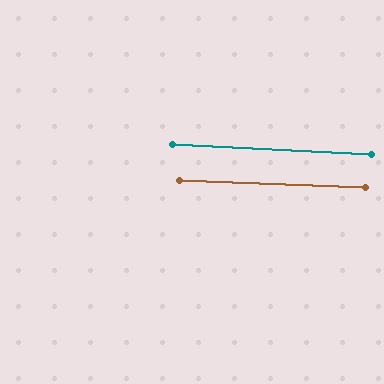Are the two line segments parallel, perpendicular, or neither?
Parallel — their directions differ by only 0.7°.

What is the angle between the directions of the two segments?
Approximately 1 degree.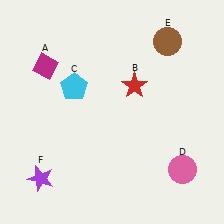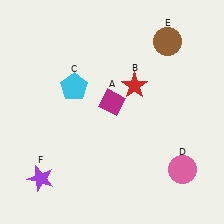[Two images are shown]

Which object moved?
The magenta diamond (A) moved right.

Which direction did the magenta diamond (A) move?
The magenta diamond (A) moved right.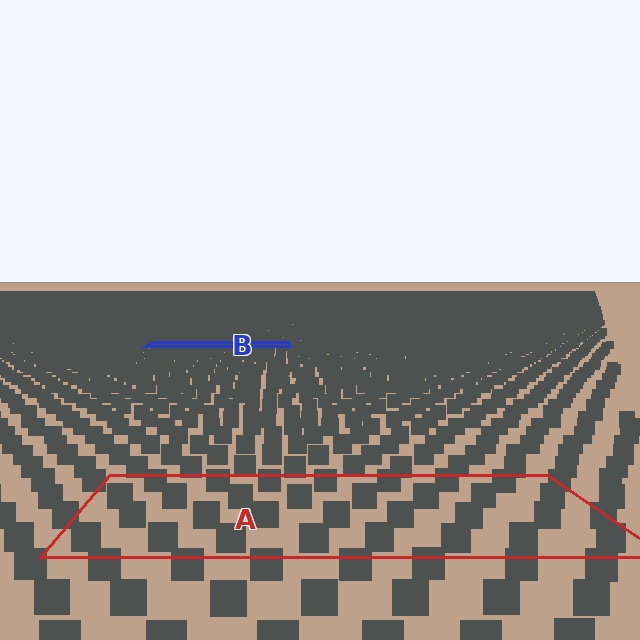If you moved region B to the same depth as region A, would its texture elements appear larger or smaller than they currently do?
They would appear larger. At a closer depth, the same texture elements are projected at a bigger on-screen size.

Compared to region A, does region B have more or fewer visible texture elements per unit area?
Region B has more texture elements per unit area — they are packed more densely because it is farther away.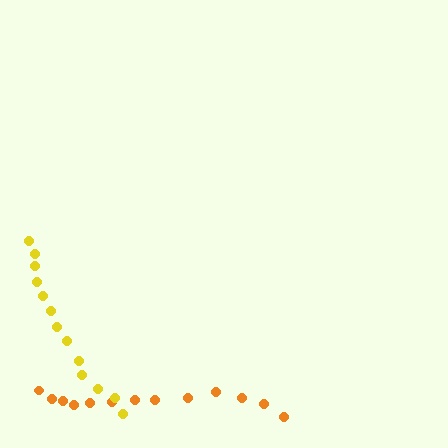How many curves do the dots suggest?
There are 2 distinct paths.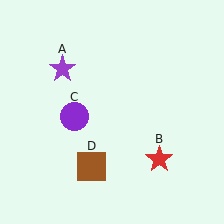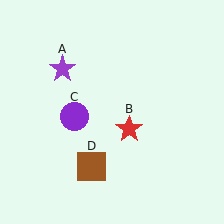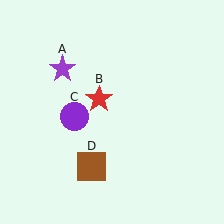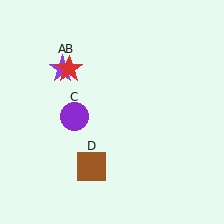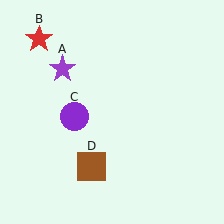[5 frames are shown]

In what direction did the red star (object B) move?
The red star (object B) moved up and to the left.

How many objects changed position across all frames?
1 object changed position: red star (object B).